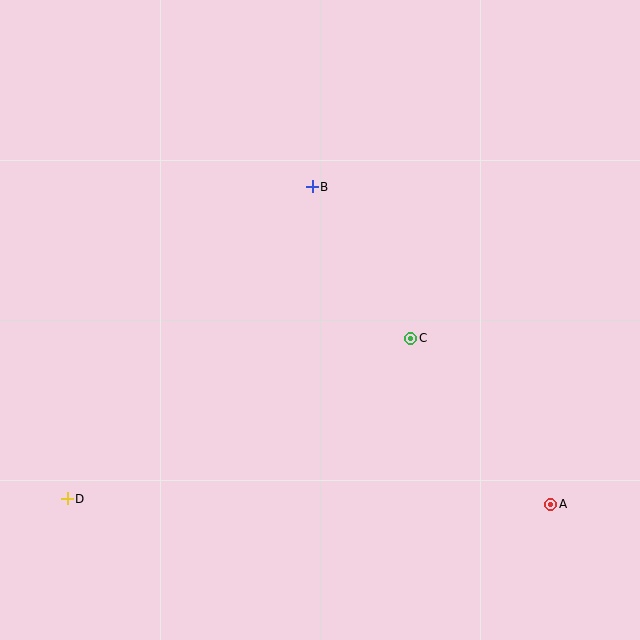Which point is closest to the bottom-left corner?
Point D is closest to the bottom-left corner.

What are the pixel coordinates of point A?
Point A is at (551, 504).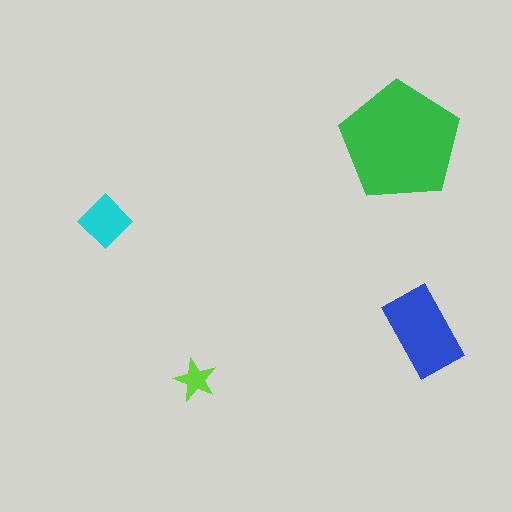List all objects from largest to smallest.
The green pentagon, the blue rectangle, the cyan diamond, the lime star.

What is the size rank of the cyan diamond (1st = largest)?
3rd.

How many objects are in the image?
There are 4 objects in the image.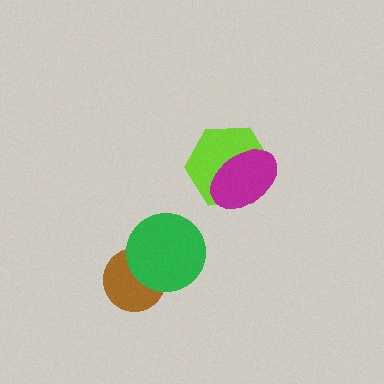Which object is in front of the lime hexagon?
The magenta ellipse is in front of the lime hexagon.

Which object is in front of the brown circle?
The green circle is in front of the brown circle.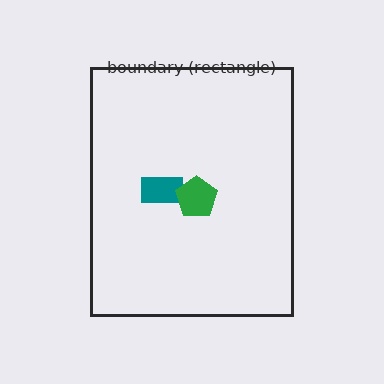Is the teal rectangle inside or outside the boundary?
Inside.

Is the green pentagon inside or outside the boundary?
Inside.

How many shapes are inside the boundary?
2 inside, 0 outside.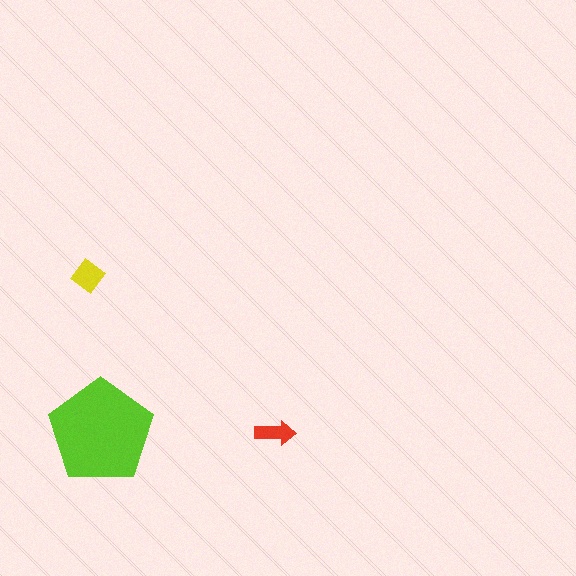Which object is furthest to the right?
The red arrow is rightmost.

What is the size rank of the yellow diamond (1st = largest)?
2nd.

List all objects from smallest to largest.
The red arrow, the yellow diamond, the lime pentagon.